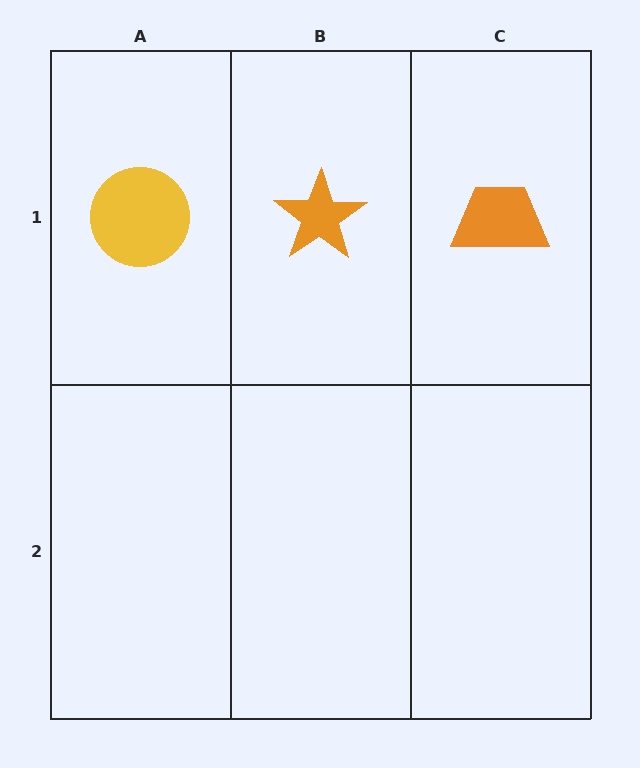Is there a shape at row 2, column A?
No, that cell is empty.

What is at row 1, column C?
An orange trapezoid.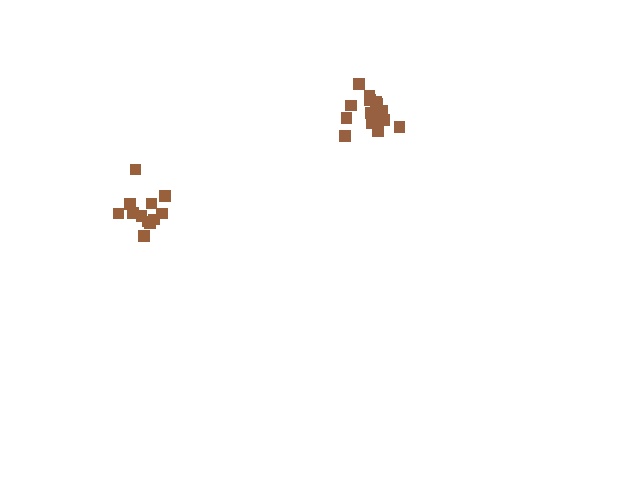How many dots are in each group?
Group 1: 17 dots, Group 2: 12 dots (29 total).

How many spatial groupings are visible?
There are 2 spatial groupings.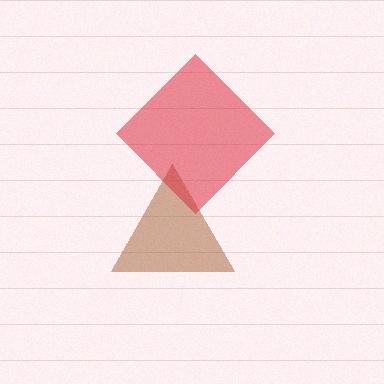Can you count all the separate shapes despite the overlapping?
Yes, there are 2 separate shapes.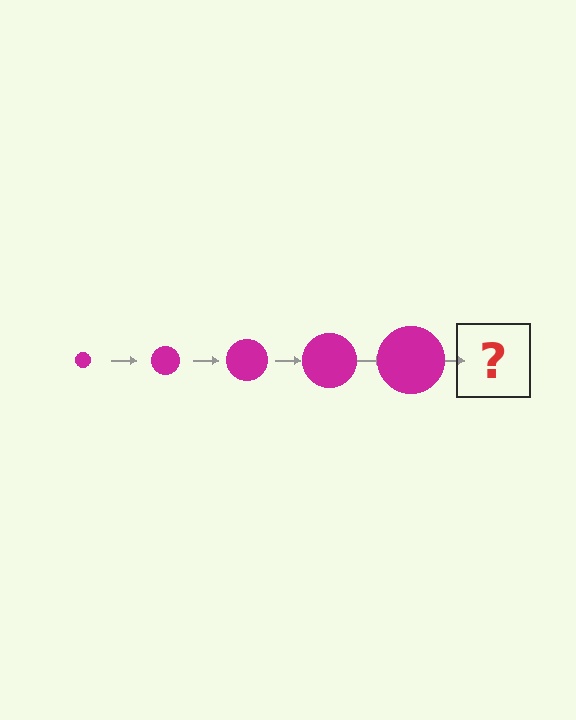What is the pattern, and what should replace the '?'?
The pattern is that the circle gets progressively larger each step. The '?' should be a magenta circle, larger than the previous one.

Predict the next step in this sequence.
The next step is a magenta circle, larger than the previous one.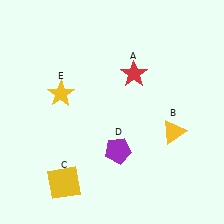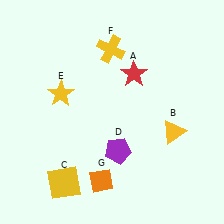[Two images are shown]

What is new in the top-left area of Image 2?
A yellow cross (F) was added in the top-left area of Image 2.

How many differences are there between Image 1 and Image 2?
There are 2 differences between the two images.